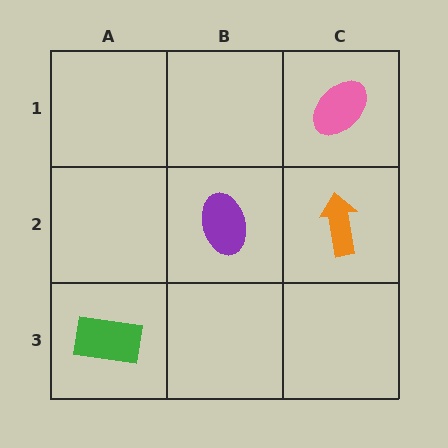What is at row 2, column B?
A purple ellipse.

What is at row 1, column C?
A pink ellipse.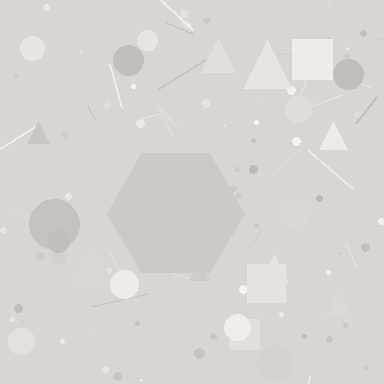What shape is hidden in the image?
A hexagon is hidden in the image.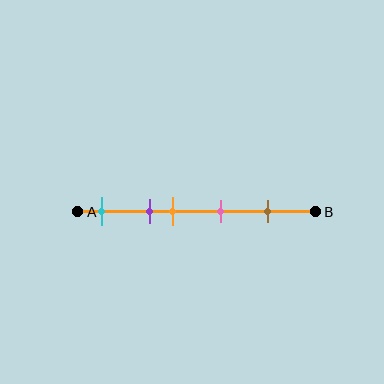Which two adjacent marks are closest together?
The purple and orange marks are the closest adjacent pair.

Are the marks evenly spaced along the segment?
No, the marks are not evenly spaced.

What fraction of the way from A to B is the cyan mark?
The cyan mark is approximately 10% (0.1) of the way from A to B.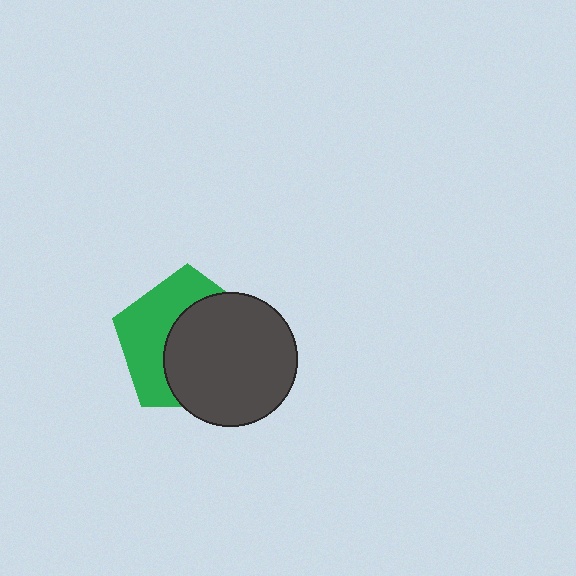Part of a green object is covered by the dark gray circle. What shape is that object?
It is a pentagon.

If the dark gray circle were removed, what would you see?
You would see the complete green pentagon.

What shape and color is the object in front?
The object in front is a dark gray circle.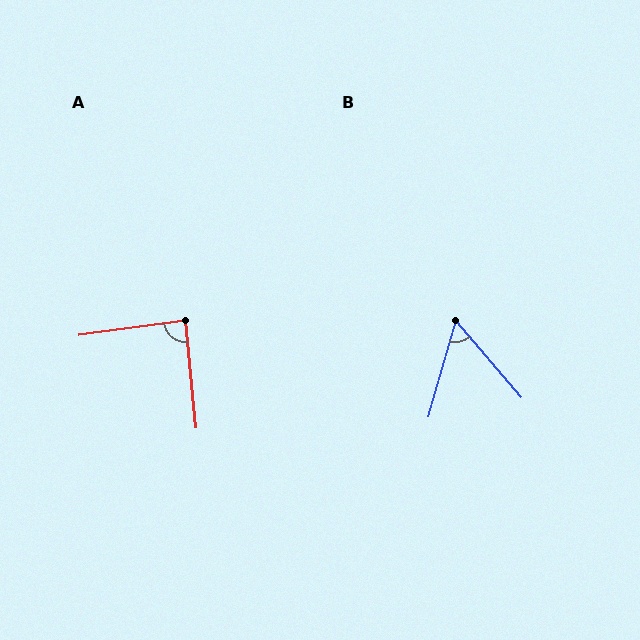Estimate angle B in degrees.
Approximately 56 degrees.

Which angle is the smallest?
B, at approximately 56 degrees.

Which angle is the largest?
A, at approximately 88 degrees.